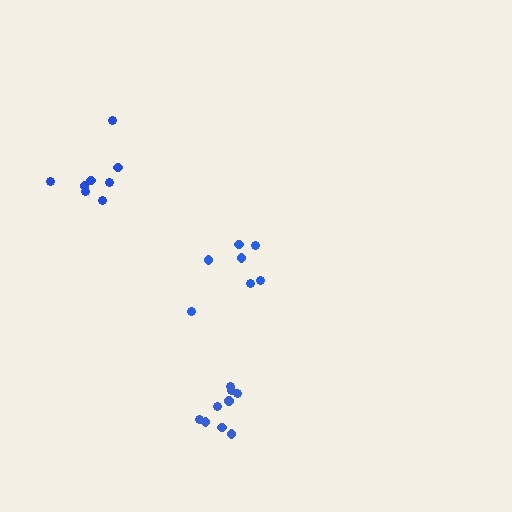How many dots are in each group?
Group 1: 7 dots, Group 2: 8 dots, Group 3: 9 dots (24 total).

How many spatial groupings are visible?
There are 3 spatial groupings.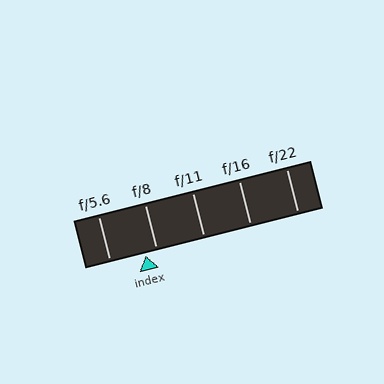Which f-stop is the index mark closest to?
The index mark is closest to f/8.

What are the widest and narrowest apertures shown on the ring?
The widest aperture shown is f/5.6 and the narrowest is f/22.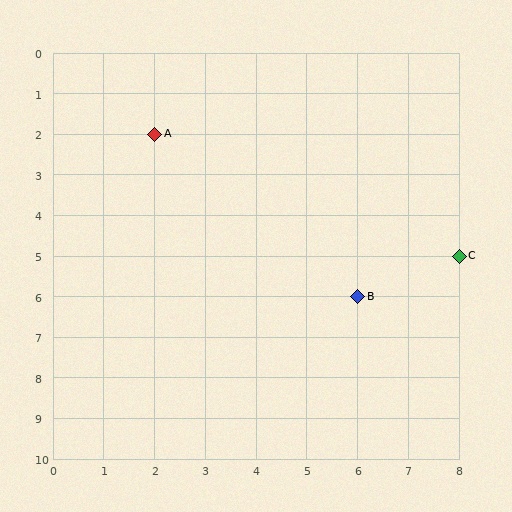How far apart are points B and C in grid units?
Points B and C are 2 columns and 1 row apart (about 2.2 grid units diagonally).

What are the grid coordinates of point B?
Point B is at grid coordinates (6, 6).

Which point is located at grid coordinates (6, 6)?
Point B is at (6, 6).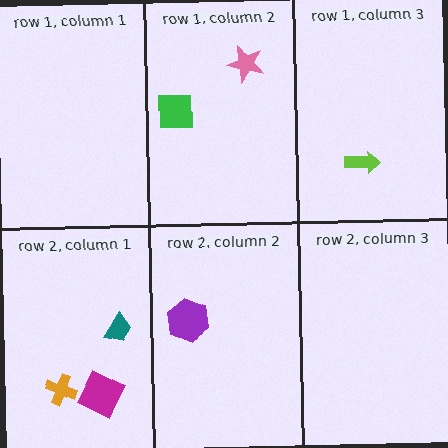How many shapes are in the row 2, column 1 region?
3.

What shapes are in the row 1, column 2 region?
The green square, the pink star.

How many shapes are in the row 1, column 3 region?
1.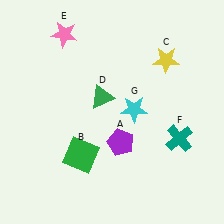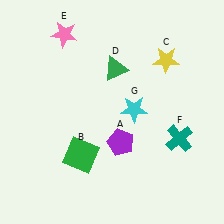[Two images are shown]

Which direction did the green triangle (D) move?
The green triangle (D) moved up.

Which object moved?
The green triangle (D) moved up.